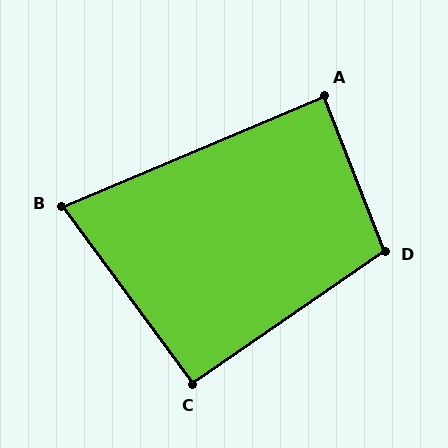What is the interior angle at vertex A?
Approximately 88 degrees (approximately right).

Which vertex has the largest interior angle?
D, at approximately 103 degrees.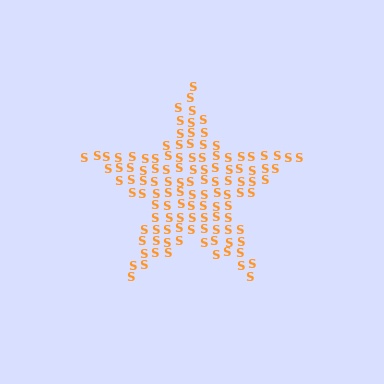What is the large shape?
The large shape is a star.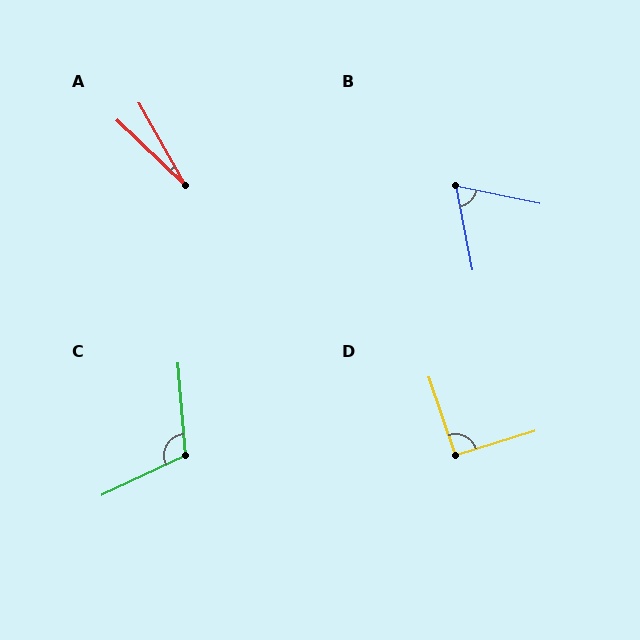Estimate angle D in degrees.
Approximately 91 degrees.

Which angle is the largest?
C, at approximately 111 degrees.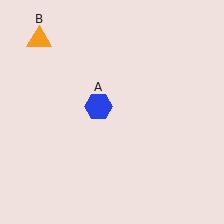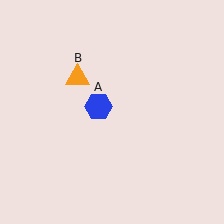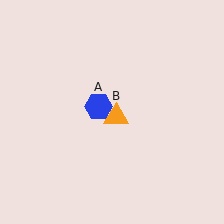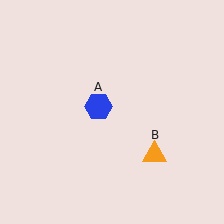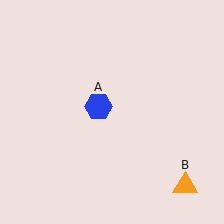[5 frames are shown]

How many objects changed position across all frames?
1 object changed position: orange triangle (object B).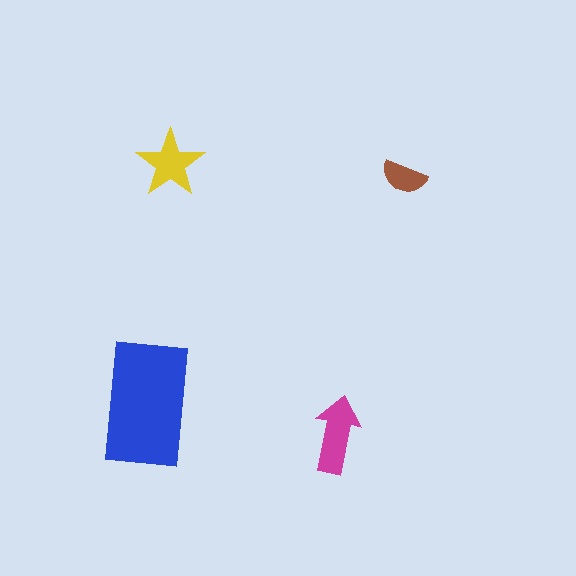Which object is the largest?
The blue rectangle.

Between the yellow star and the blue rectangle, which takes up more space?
The blue rectangle.